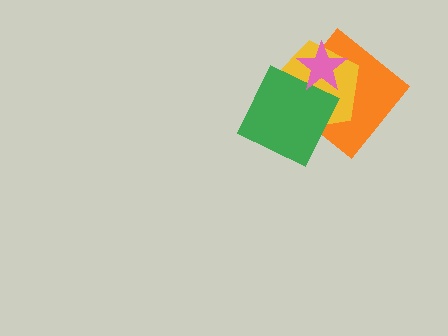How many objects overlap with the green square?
2 objects overlap with the green square.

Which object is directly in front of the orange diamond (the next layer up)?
The yellow pentagon is directly in front of the orange diamond.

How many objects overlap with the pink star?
2 objects overlap with the pink star.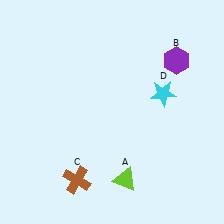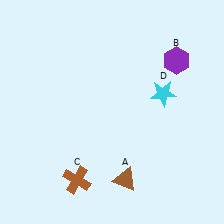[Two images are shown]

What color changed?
The triangle (A) changed from lime in Image 1 to brown in Image 2.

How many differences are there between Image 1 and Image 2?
There is 1 difference between the two images.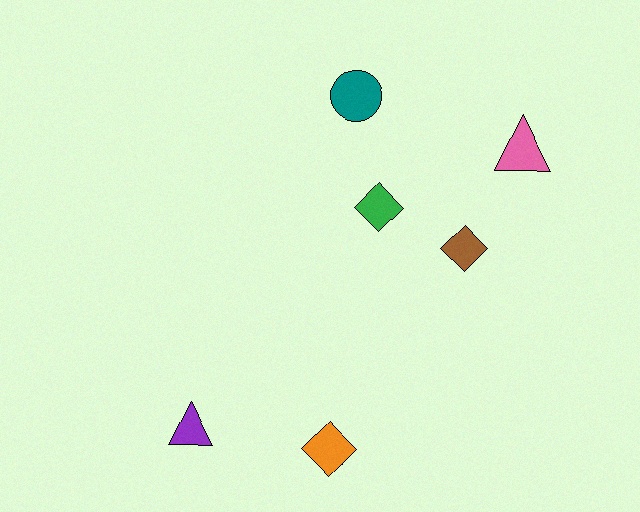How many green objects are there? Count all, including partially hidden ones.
There is 1 green object.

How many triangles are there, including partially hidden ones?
There are 2 triangles.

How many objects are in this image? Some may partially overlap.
There are 6 objects.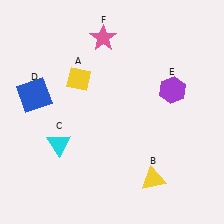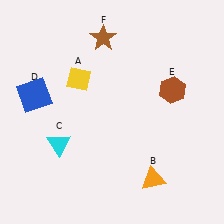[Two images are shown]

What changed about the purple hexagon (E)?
In Image 1, E is purple. In Image 2, it changed to brown.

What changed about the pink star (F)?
In Image 1, F is pink. In Image 2, it changed to brown.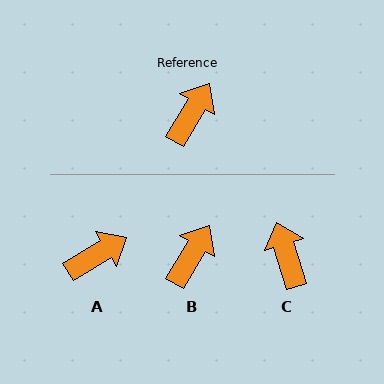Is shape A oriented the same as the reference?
No, it is off by about 28 degrees.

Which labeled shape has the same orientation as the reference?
B.